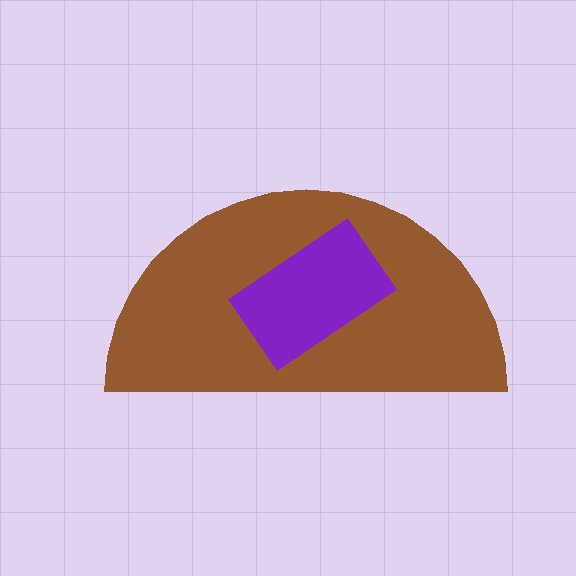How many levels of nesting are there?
2.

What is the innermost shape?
The purple rectangle.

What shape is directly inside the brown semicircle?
The purple rectangle.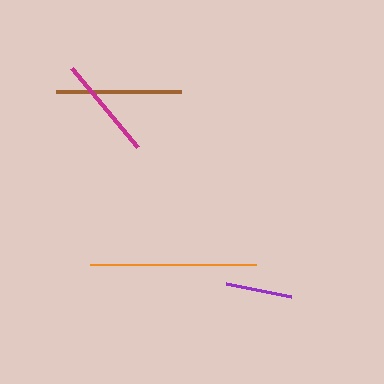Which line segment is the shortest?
The purple line is the shortest at approximately 66 pixels.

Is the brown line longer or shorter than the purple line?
The brown line is longer than the purple line.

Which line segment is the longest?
The orange line is the longest at approximately 167 pixels.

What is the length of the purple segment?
The purple segment is approximately 66 pixels long.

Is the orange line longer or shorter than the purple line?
The orange line is longer than the purple line.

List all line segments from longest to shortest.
From longest to shortest: orange, brown, magenta, purple.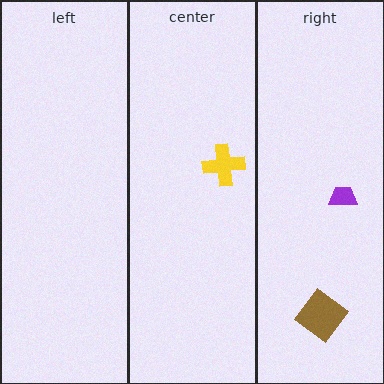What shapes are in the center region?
The yellow cross.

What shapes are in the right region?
The brown diamond, the purple trapezoid.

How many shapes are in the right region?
2.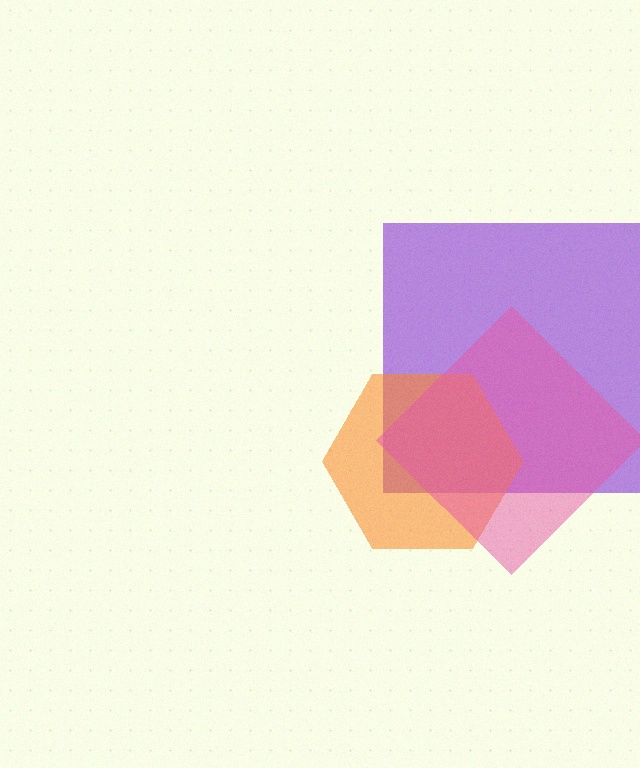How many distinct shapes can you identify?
There are 3 distinct shapes: a purple square, an orange hexagon, a pink diamond.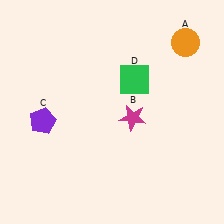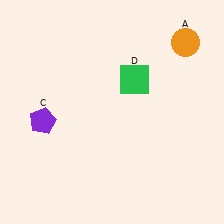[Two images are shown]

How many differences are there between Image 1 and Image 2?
There is 1 difference between the two images.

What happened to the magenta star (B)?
The magenta star (B) was removed in Image 2. It was in the bottom-right area of Image 1.